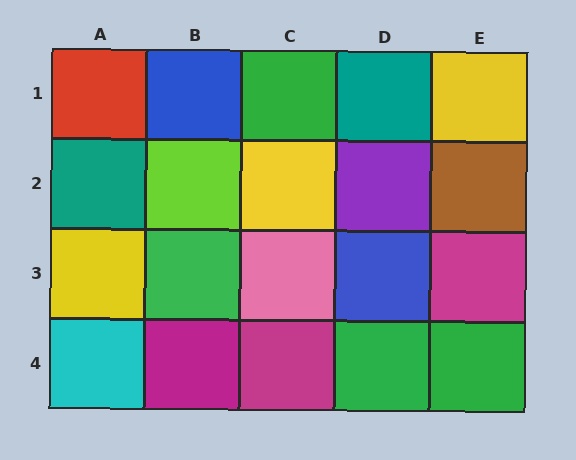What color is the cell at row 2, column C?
Yellow.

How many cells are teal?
2 cells are teal.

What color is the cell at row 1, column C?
Green.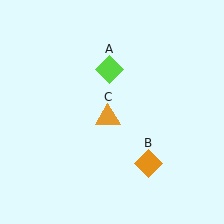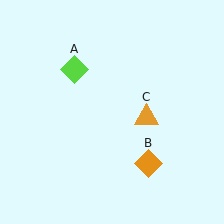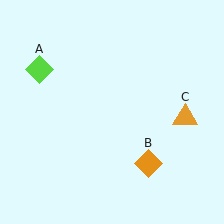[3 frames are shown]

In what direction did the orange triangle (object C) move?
The orange triangle (object C) moved right.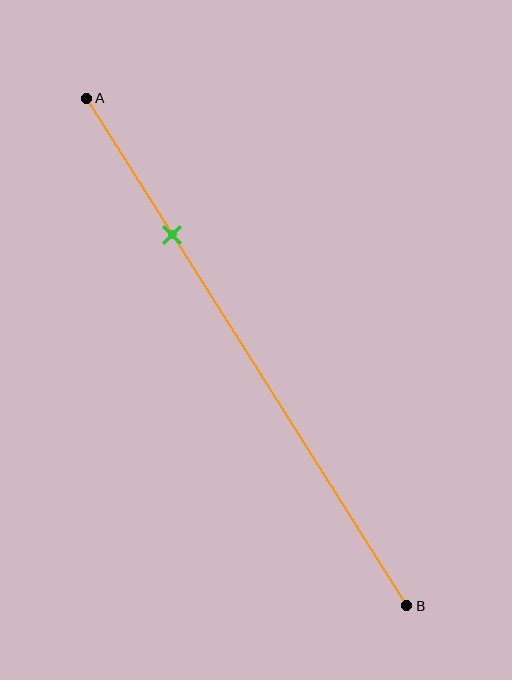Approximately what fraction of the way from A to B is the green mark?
The green mark is approximately 25% of the way from A to B.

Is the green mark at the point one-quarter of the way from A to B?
Yes, the mark is approximately at the one-quarter point.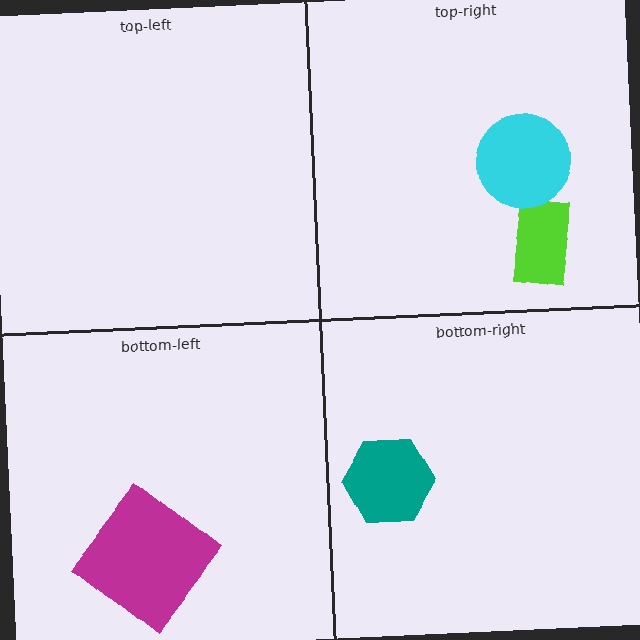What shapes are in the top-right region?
The lime rectangle, the cyan circle.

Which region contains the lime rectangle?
The top-right region.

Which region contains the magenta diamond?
The bottom-left region.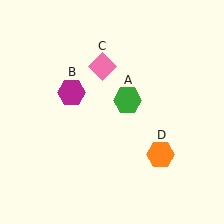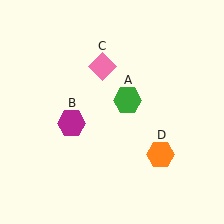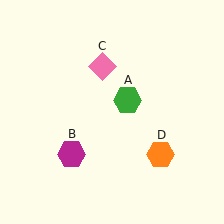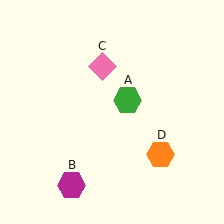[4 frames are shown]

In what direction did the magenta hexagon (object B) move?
The magenta hexagon (object B) moved down.